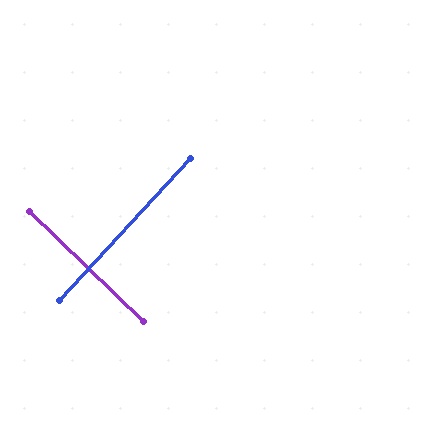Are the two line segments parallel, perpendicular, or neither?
Perpendicular — they meet at approximately 89°.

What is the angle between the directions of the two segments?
Approximately 89 degrees.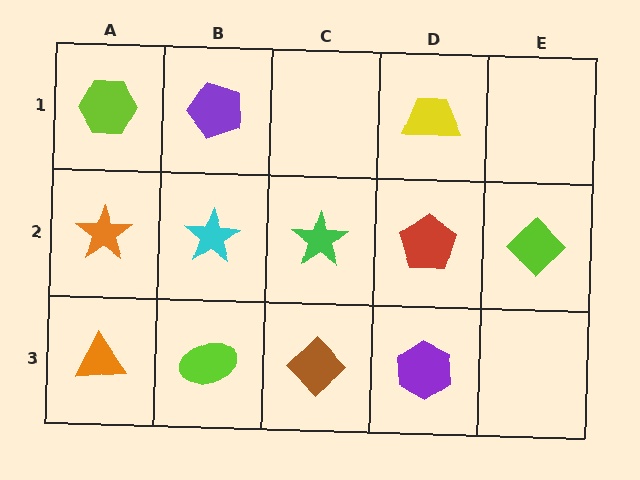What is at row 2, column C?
A green star.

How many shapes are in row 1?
3 shapes.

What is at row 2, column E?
A lime diamond.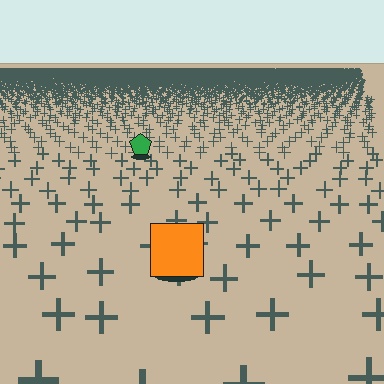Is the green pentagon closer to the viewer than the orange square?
No. The orange square is closer — you can tell from the texture gradient: the ground texture is coarser near it.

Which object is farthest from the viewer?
The green pentagon is farthest from the viewer. It appears smaller and the ground texture around it is denser.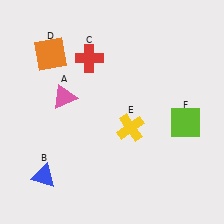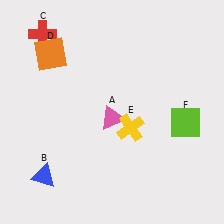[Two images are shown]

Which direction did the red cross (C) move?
The red cross (C) moved left.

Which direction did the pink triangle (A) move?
The pink triangle (A) moved right.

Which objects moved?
The objects that moved are: the pink triangle (A), the red cross (C).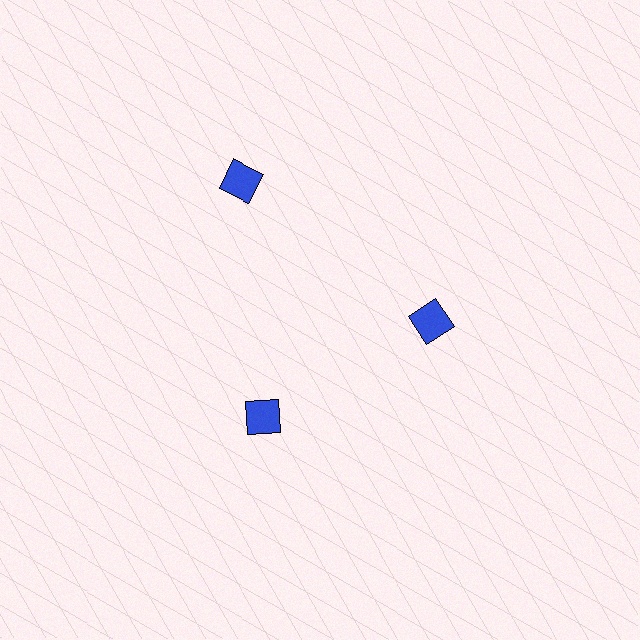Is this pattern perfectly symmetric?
No. The 3 blue diamonds are arranged in a ring, but one element near the 11 o'clock position is pushed outward from the center, breaking the 3-fold rotational symmetry.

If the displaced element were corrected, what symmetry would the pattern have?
It would have 3-fold rotational symmetry — the pattern would map onto itself every 120 degrees.